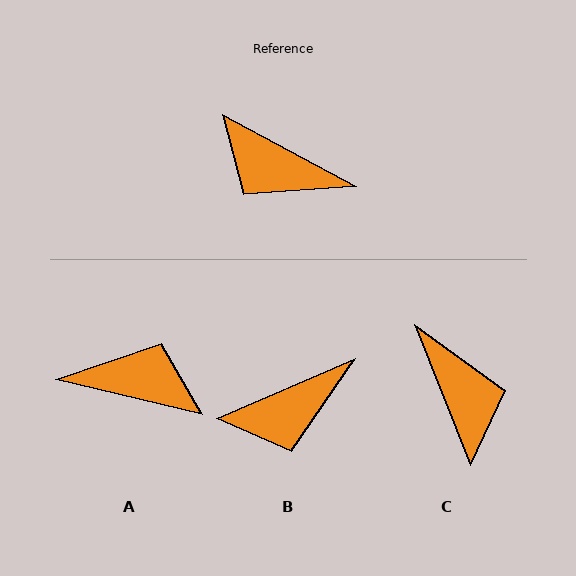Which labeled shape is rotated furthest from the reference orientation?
A, about 165 degrees away.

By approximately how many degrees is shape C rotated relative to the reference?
Approximately 140 degrees counter-clockwise.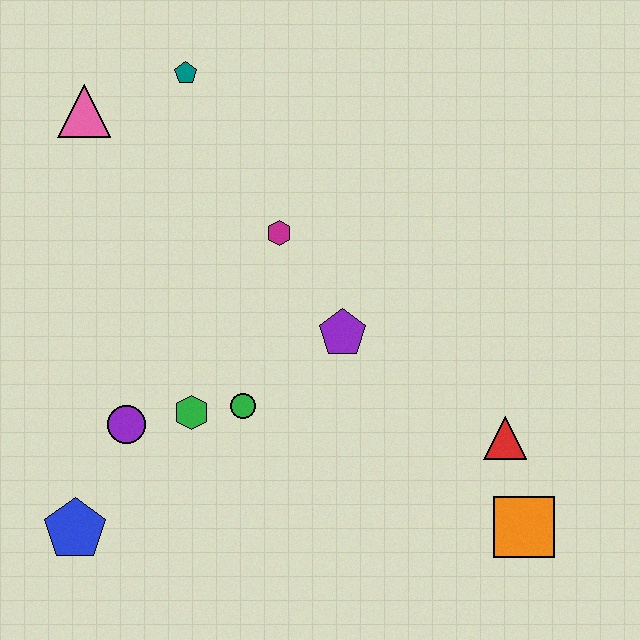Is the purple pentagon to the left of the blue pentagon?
No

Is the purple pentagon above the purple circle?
Yes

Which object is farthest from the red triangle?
The pink triangle is farthest from the red triangle.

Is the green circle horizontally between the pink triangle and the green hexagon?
No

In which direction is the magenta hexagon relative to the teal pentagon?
The magenta hexagon is below the teal pentagon.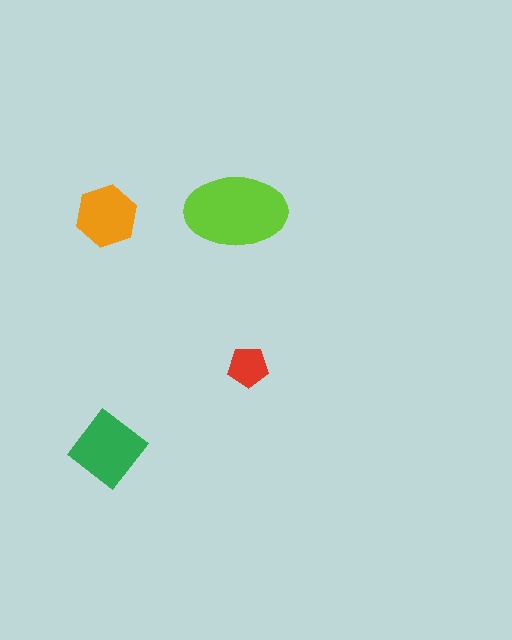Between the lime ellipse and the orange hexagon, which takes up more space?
The lime ellipse.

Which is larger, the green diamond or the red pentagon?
The green diamond.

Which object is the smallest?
The red pentagon.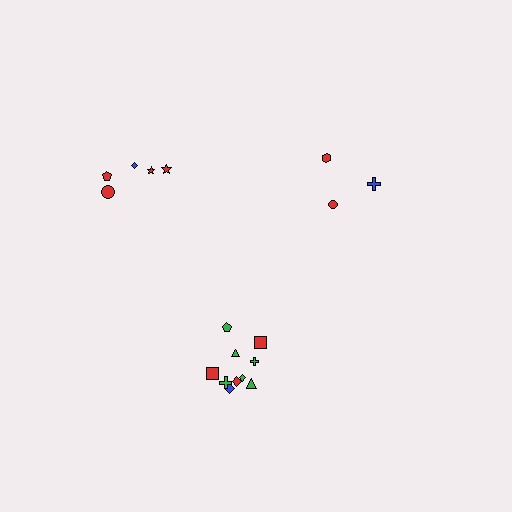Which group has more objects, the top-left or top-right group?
The top-left group.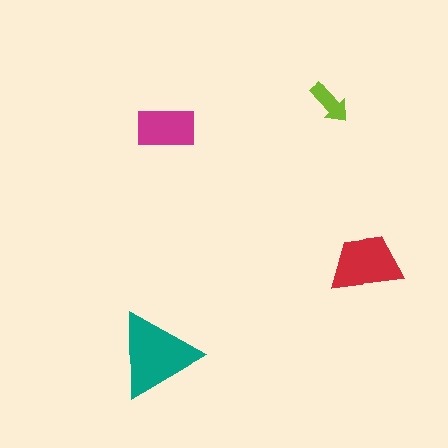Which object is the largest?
The teal triangle.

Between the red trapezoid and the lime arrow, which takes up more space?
The red trapezoid.